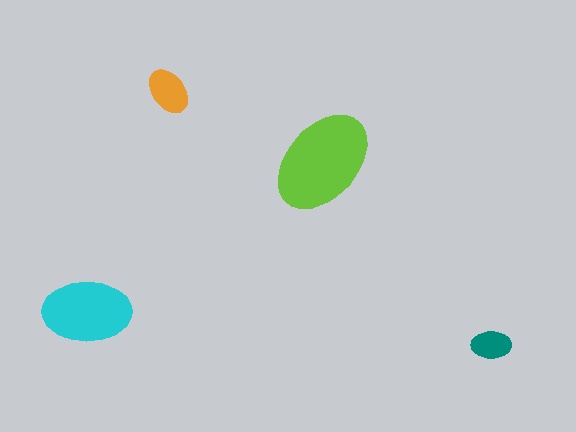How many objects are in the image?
There are 4 objects in the image.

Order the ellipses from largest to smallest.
the lime one, the cyan one, the orange one, the teal one.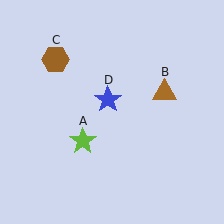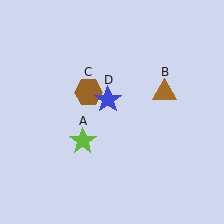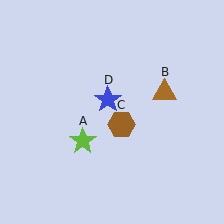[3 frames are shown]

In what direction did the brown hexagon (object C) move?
The brown hexagon (object C) moved down and to the right.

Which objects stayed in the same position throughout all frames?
Lime star (object A) and brown triangle (object B) and blue star (object D) remained stationary.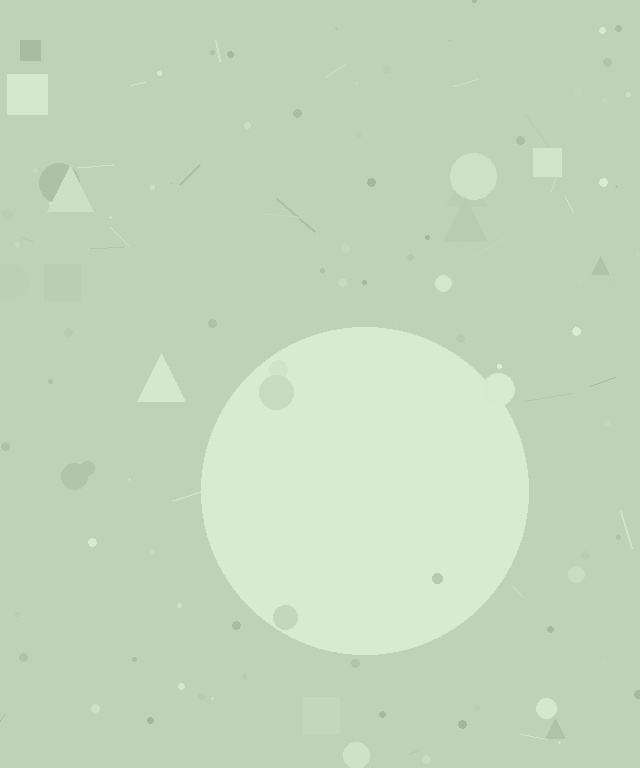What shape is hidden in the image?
A circle is hidden in the image.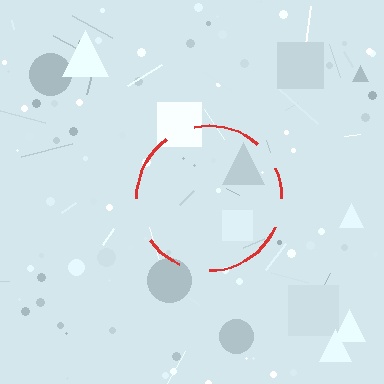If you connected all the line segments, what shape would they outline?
They would outline a circle.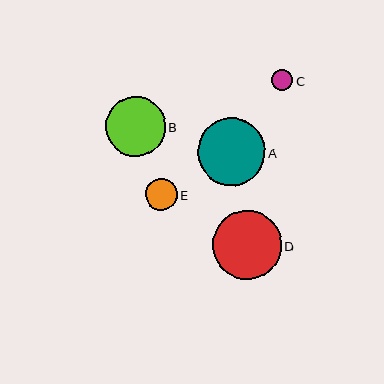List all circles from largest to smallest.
From largest to smallest: D, A, B, E, C.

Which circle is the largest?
Circle D is the largest with a size of approximately 69 pixels.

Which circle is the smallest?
Circle C is the smallest with a size of approximately 21 pixels.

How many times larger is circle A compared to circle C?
Circle A is approximately 3.1 times the size of circle C.